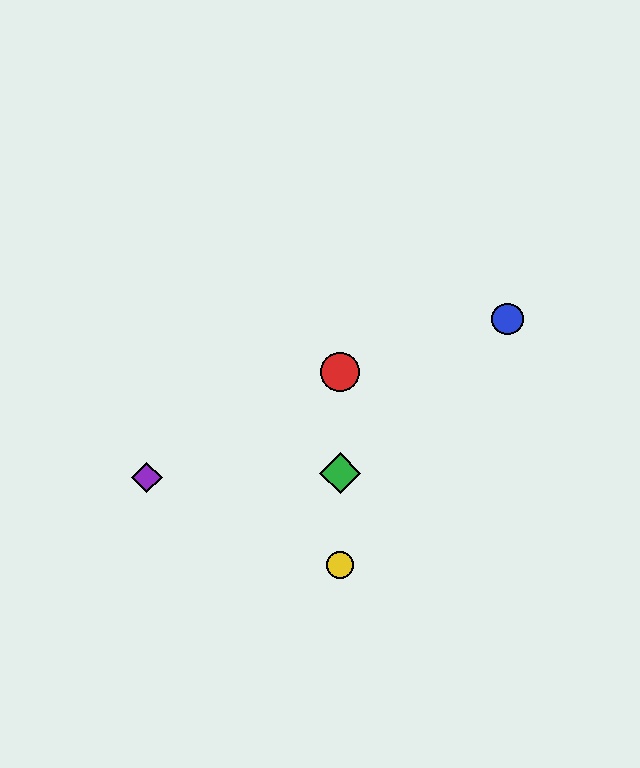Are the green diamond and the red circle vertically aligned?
Yes, both are at x≈340.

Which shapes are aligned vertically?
The red circle, the green diamond, the yellow circle are aligned vertically.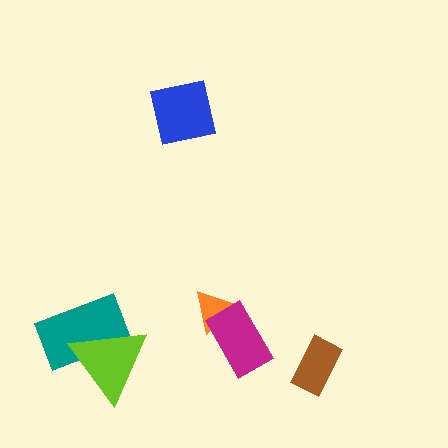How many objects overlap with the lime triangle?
1 object overlaps with the lime triangle.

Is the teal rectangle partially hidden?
Yes, it is partially covered by another shape.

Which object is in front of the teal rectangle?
The lime triangle is in front of the teal rectangle.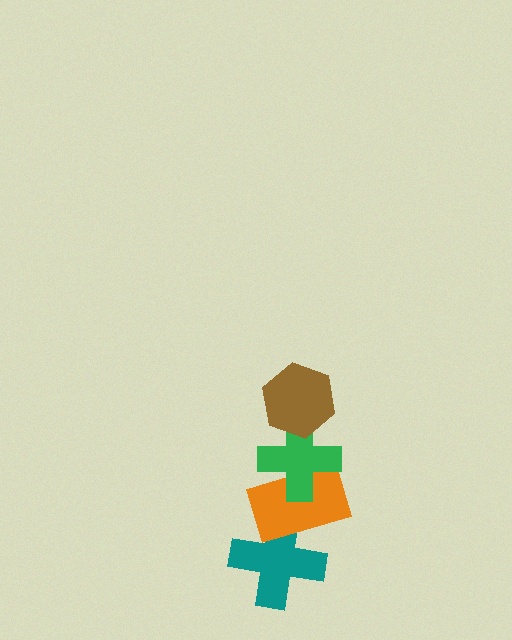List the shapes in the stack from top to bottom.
From top to bottom: the brown hexagon, the green cross, the orange rectangle, the teal cross.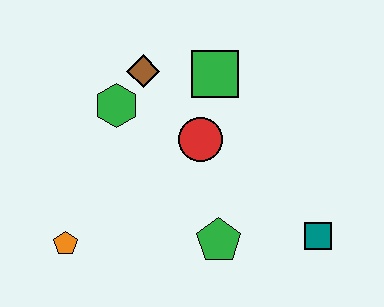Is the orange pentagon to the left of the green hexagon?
Yes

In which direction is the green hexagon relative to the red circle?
The green hexagon is to the left of the red circle.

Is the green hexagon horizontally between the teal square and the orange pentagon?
Yes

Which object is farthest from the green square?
The orange pentagon is farthest from the green square.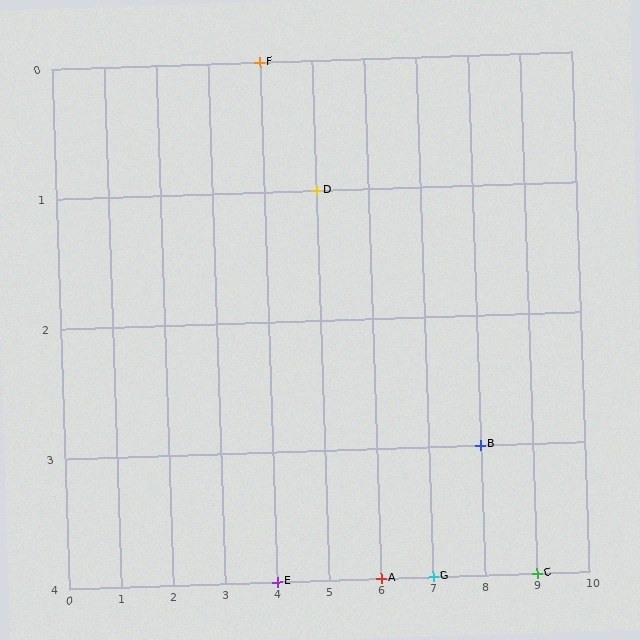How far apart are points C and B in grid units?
Points C and B are 1 column and 1 row apart (about 1.4 grid units diagonally).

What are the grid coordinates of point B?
Point B is at grid coordinates (8, 3).